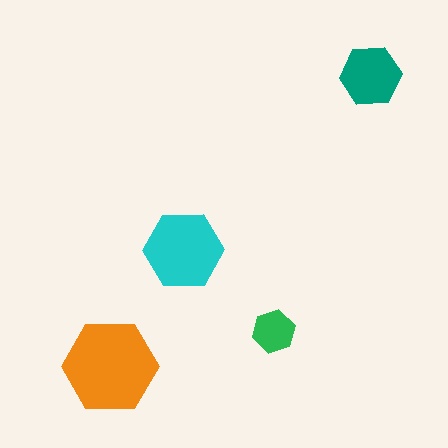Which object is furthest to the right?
The teal hexagon is rightmost.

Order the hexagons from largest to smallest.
the orange one, the cyan one, the teal one, the green one.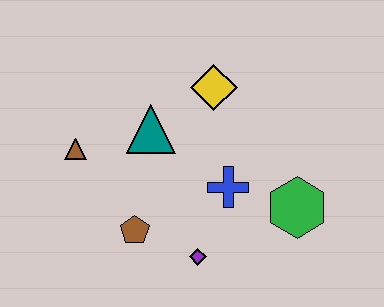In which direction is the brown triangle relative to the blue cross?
The brown triangle is to the left of the blue cross.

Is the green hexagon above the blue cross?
No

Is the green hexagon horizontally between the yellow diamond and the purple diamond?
No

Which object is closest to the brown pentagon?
The purple diamond is closest to the brown pentagon.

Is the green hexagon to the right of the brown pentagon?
Yes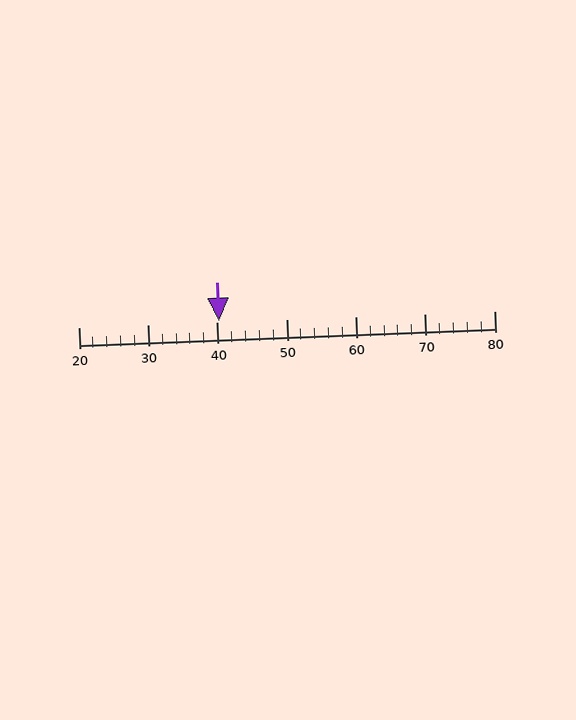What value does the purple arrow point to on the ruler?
The purple arrow points to approximately 40.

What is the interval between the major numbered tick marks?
The major tick marks are spaced 10 units apart.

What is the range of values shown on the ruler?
The ruler shows values from 20 to 80.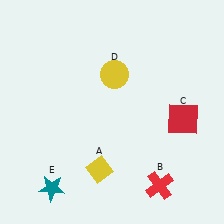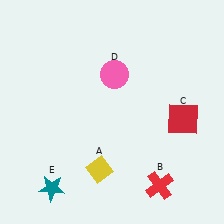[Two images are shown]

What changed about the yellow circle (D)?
In Image 1, D is yellow. In Image 2, it changed to pink.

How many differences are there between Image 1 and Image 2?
There is 1 difference between the two images.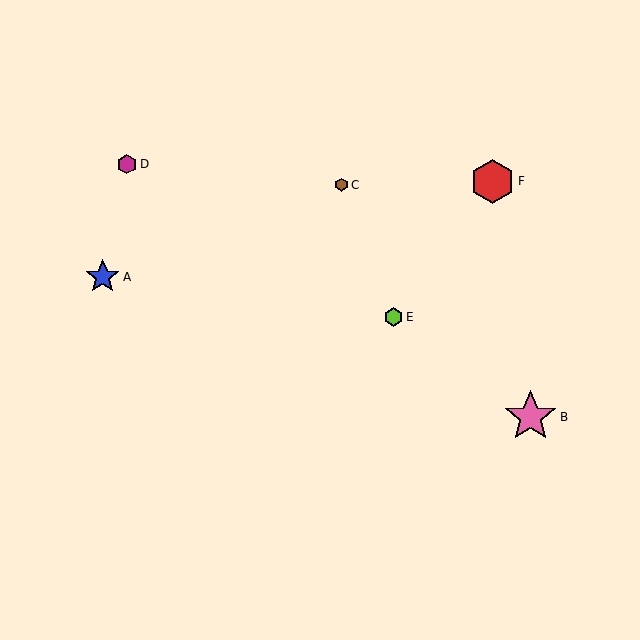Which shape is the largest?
The pink star (labeled B) is the largest.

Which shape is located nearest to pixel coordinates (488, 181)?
The red hexagon (labeled F) at (493, 181) is nearest to that location.